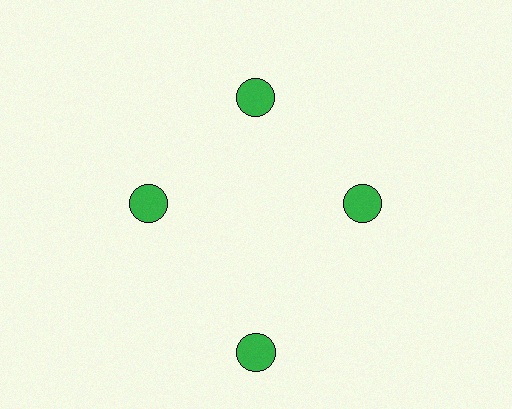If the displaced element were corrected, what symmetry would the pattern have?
It would have 4-fold rotational symmetry — the pattern would map onto itself every 90 degrees.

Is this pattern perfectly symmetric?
No. The 4 green circles are arranged in a ring, but one element near the 6 o'clock position is pushed outward from the center, breaking the 4-fold rotational symmetry.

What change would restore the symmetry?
The symmetry would be restored by moving it inward, back onto the ring so that all 4 circles sit at equal angles and equal distance from the center.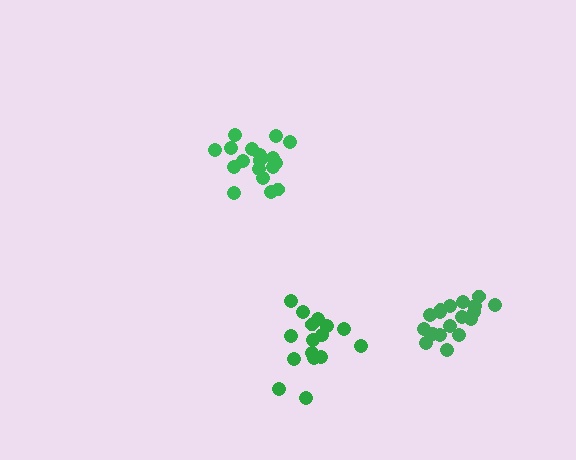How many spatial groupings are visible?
There are 3 spatial groupings.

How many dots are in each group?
Group 1: 18 dots, Group 2: 18 dots, Group 3: 16 dots (52 total).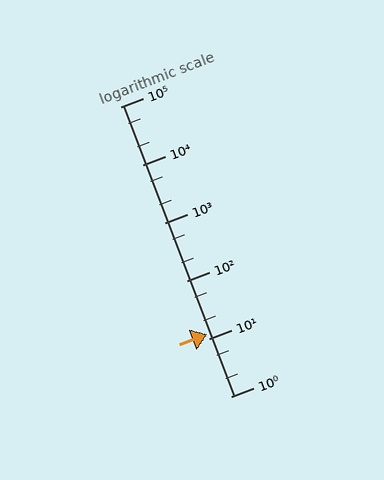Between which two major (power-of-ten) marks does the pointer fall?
The pointer is between 10 and 100.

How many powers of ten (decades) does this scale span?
The scale spans 5 decades, from 1 to 100000.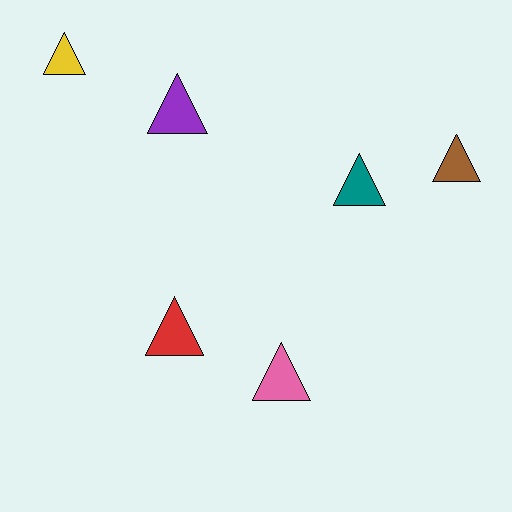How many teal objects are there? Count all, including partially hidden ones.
There is 1 teal object.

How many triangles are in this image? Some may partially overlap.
There are 6 triangles.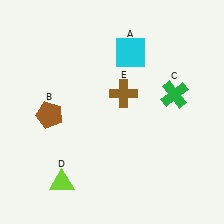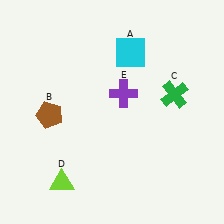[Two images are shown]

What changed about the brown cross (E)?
In Image 1, E is brown. In Image 2, it changed to purple.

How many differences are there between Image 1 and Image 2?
There is 1 difference between the two images.